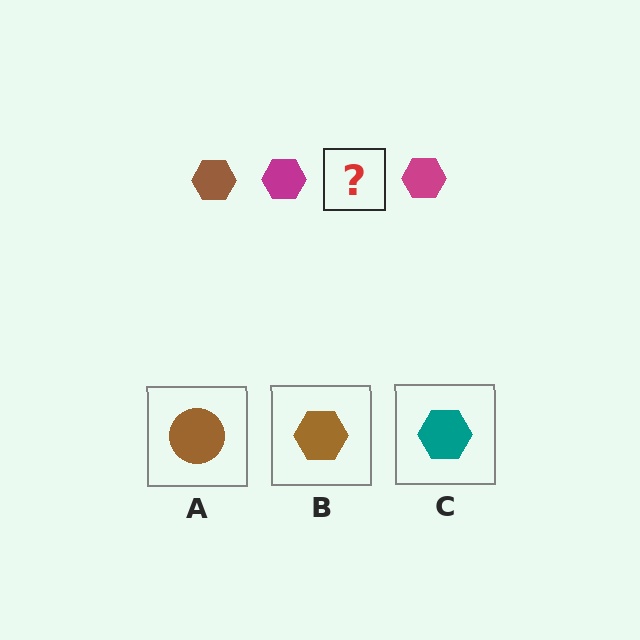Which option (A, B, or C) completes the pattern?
B.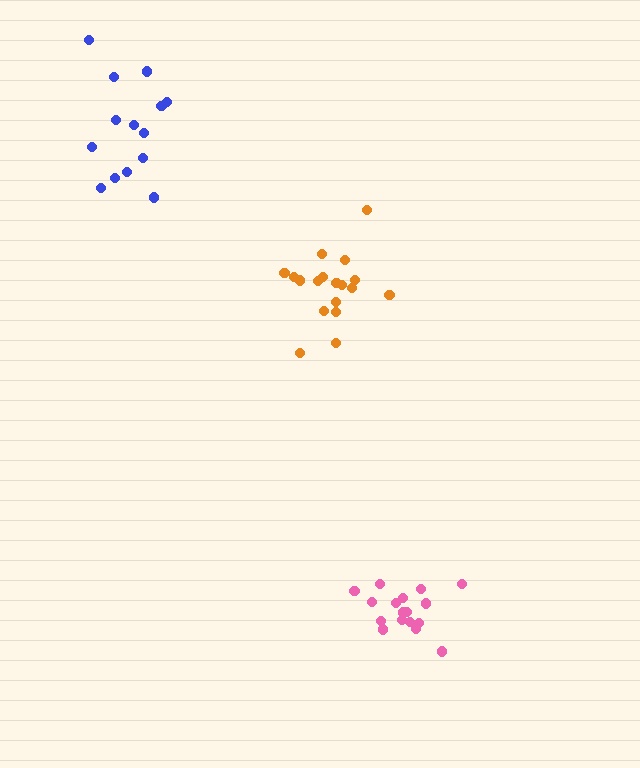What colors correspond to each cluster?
The clusters are colored: pink, orange, blue.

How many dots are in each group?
Group 1: 17 dots, Group 2: 18 dots, Group 3: 14 dots (49 total).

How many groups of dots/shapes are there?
There are 3 groups.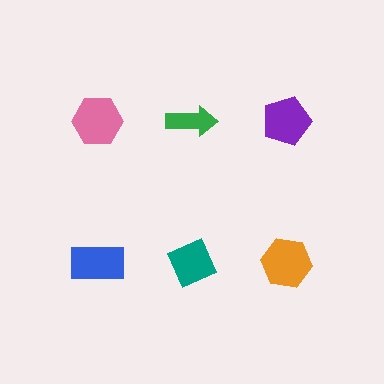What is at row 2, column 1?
A blue rectangle.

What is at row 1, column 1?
A pink hexagon.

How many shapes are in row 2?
3 shapes.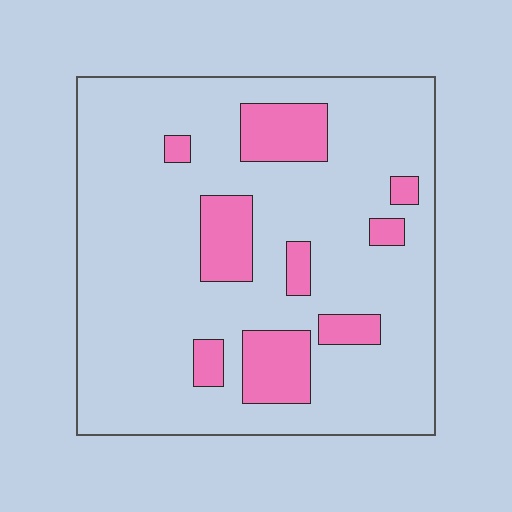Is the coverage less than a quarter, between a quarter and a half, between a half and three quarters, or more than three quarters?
Less than a quarter.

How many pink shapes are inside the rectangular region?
9.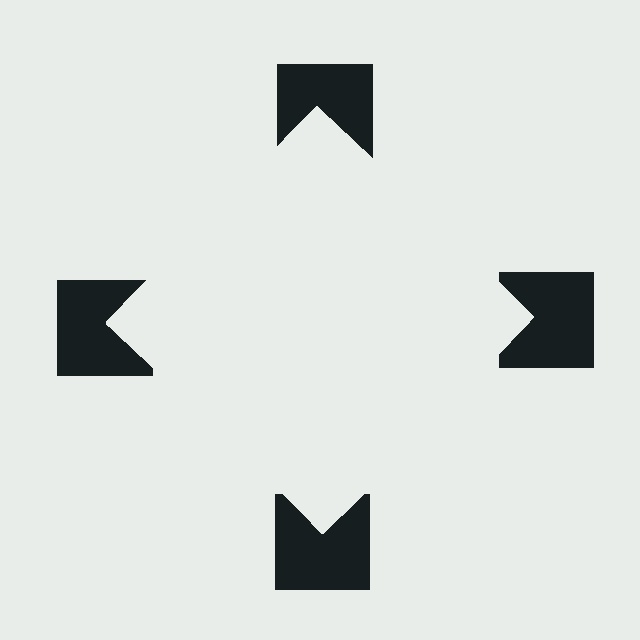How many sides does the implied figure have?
4 sides.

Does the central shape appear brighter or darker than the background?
It typically appears slightly brighter than the background, even though no actual brightness change is drawn.